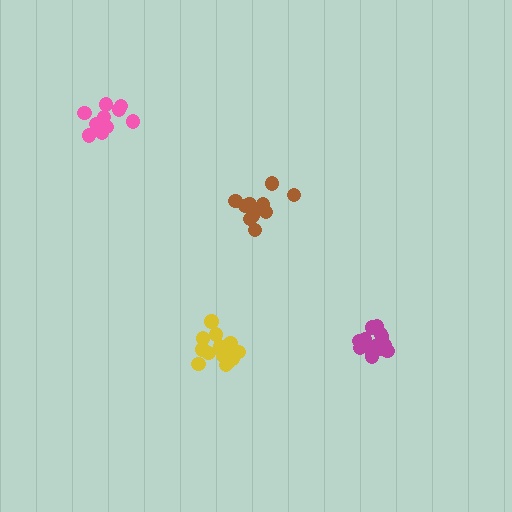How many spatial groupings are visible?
There are 4 spatial groupings.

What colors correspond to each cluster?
The clusters are colored: magenta, yellow, pink, brown.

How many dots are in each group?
Group 1: 14 dots, Group 2: 15 dots, Group 3: 11 dots, Group 4: 13 dots (53 total).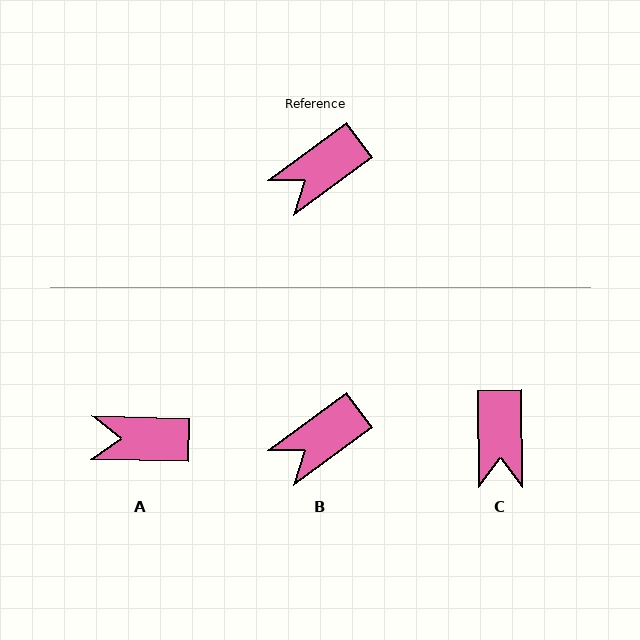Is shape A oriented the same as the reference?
No, it is off by about 38 degrees.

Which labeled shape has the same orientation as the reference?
B.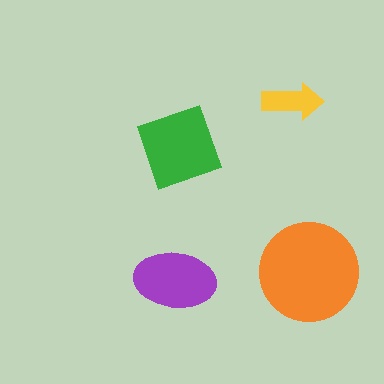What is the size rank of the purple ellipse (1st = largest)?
3rd.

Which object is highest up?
The yellow arrow is topmost.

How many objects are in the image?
There are 4 objects in the image.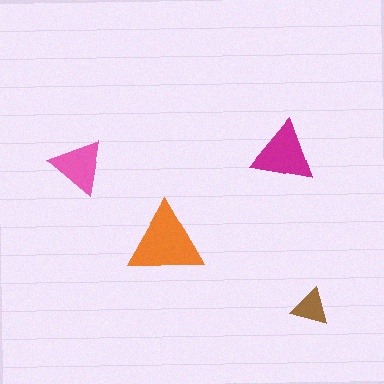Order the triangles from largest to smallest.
the orange one, the magenta one, the pink one, the brown one.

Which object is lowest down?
The brown triangle is bottommost.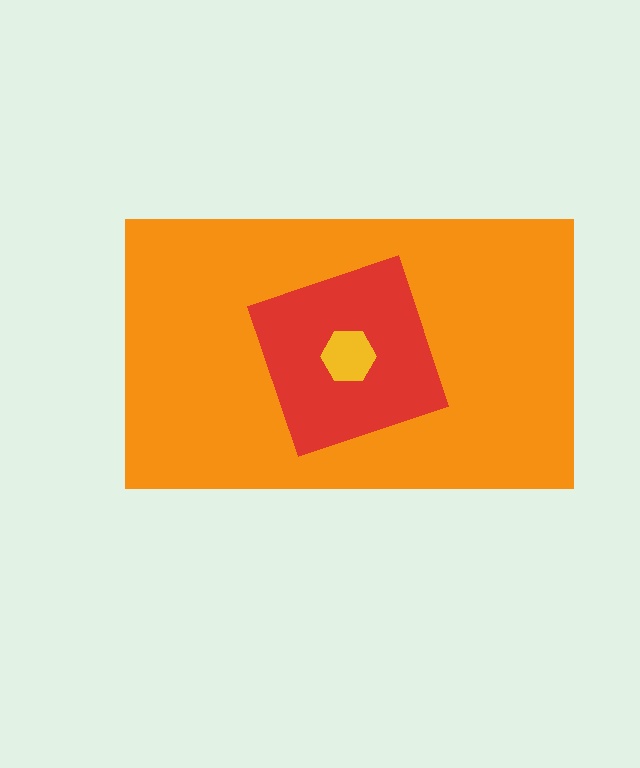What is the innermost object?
The yellow hexagon.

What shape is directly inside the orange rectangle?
The red diamond.